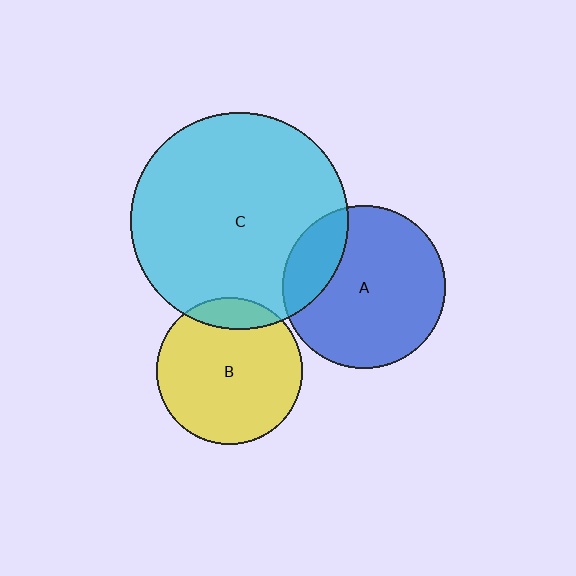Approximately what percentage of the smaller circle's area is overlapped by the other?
Approximately 20%.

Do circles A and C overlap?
Yes.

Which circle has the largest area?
Circle C (cyan).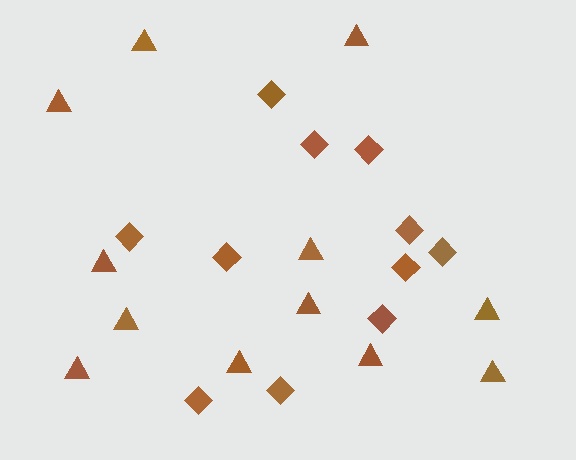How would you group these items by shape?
There are 2 groups: one group of triangles (12) and one group of diamonds (11).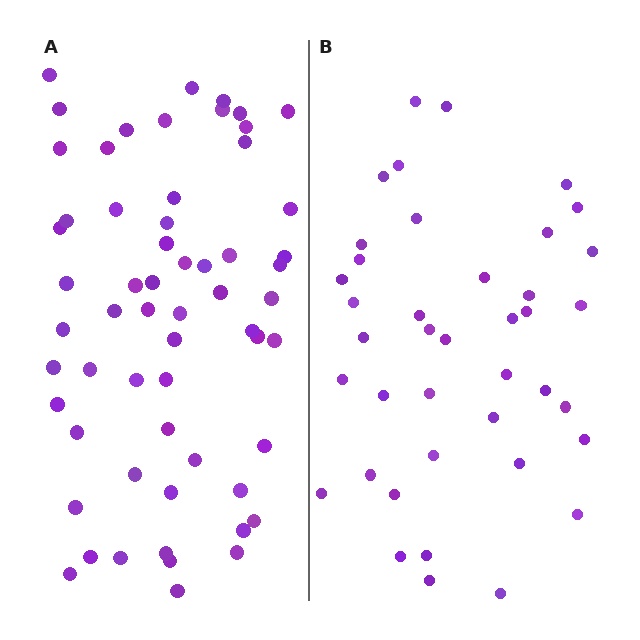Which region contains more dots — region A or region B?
Region A (the left region) has more dots.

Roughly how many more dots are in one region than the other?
Region A has approximately 20 more dots than region B.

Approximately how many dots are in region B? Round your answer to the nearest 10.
About 40 dots.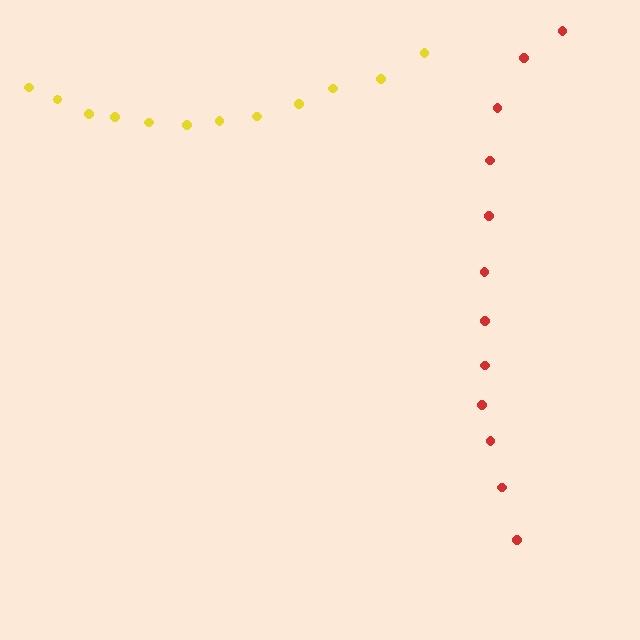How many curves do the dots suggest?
There are 2 distinct paths.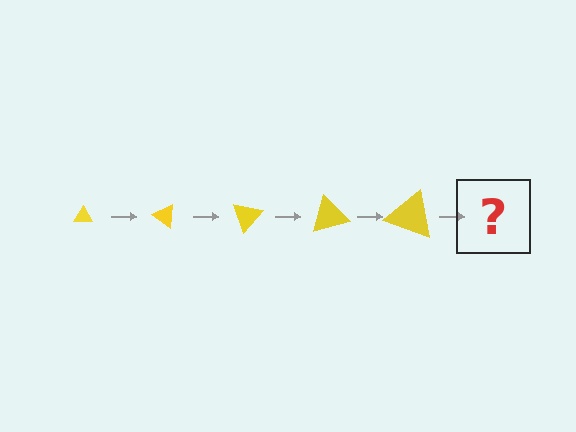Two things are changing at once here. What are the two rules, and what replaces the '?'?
The two rules are that the triangle grows larger each step and it rotates 35 degrees each step. The '?' should be a triangle, larger than the previous one and rotated 175 degrees from the start.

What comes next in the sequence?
The next element should be a triangle, larger than the previous one and rotated 175 degrees from the start.